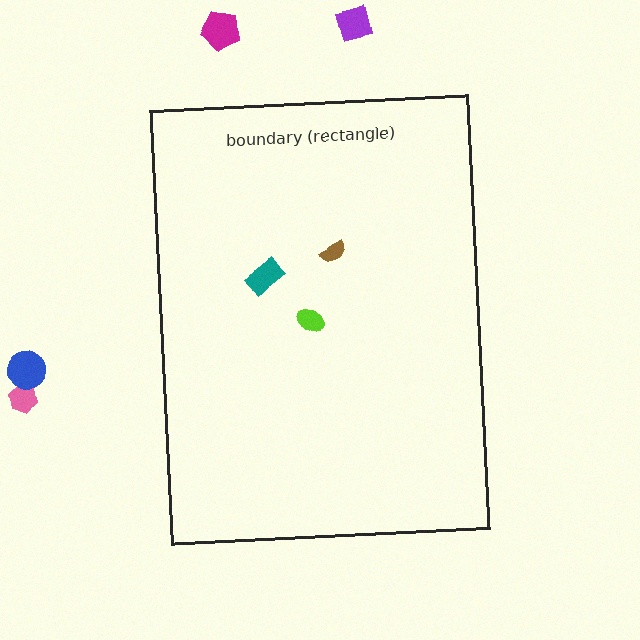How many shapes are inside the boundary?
3 inside, 4 outside.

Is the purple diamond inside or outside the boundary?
Outside.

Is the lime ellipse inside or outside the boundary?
Inside.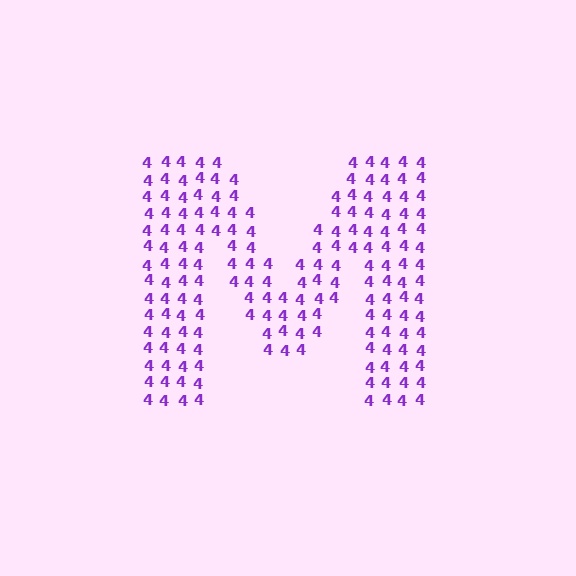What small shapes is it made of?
It is made of small digit 4's.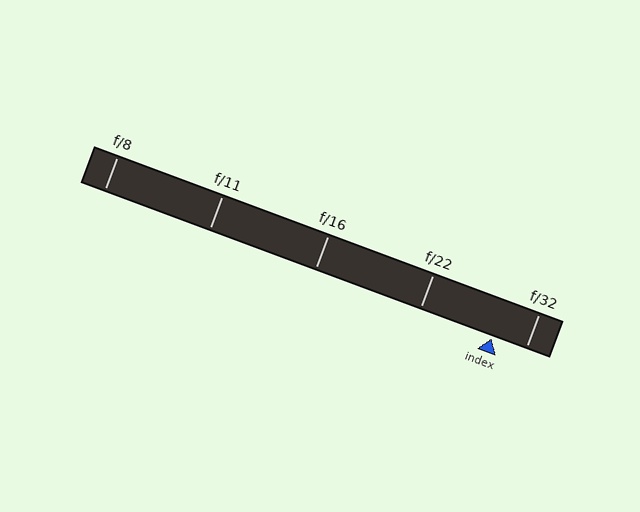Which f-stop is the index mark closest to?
The index mark is closest to f/32.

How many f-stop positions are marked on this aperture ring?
There are 5 f-stop positions marked.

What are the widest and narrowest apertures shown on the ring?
The widest aperture shown is f/8 and the narrowest is f/32.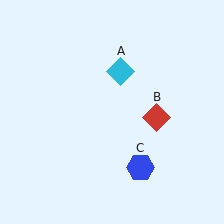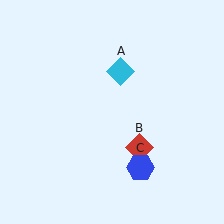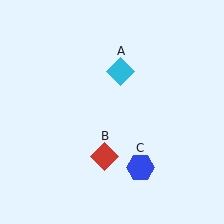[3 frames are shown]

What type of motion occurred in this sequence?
The red diamond (object B) rotated clockwise around the center of the scene.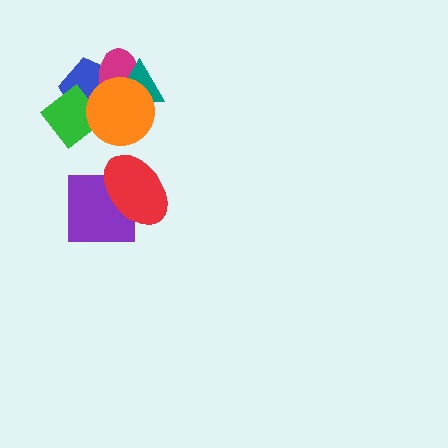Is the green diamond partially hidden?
Yes, it is partially covered by another shape.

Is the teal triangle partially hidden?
Yes, it is partially covered by another shape.